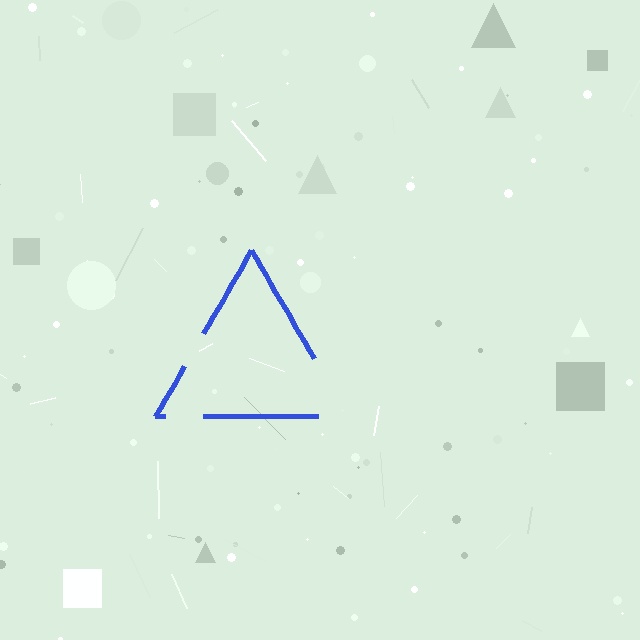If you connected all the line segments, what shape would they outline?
They would outline a triangle.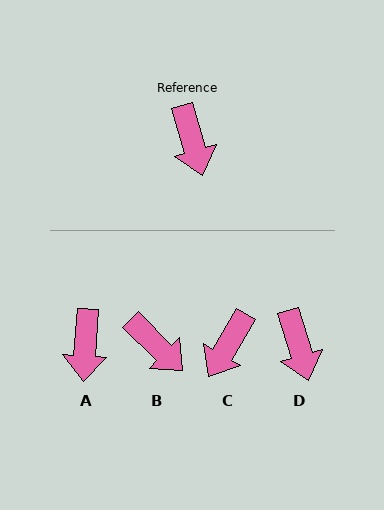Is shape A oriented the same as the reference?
No, it is off by about 20 degrees.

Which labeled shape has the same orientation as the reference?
D.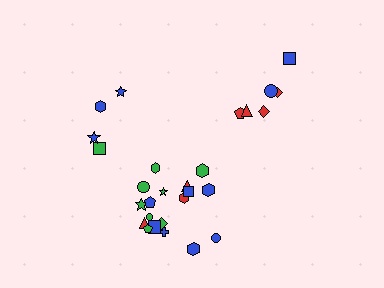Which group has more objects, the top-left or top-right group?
The top-right group.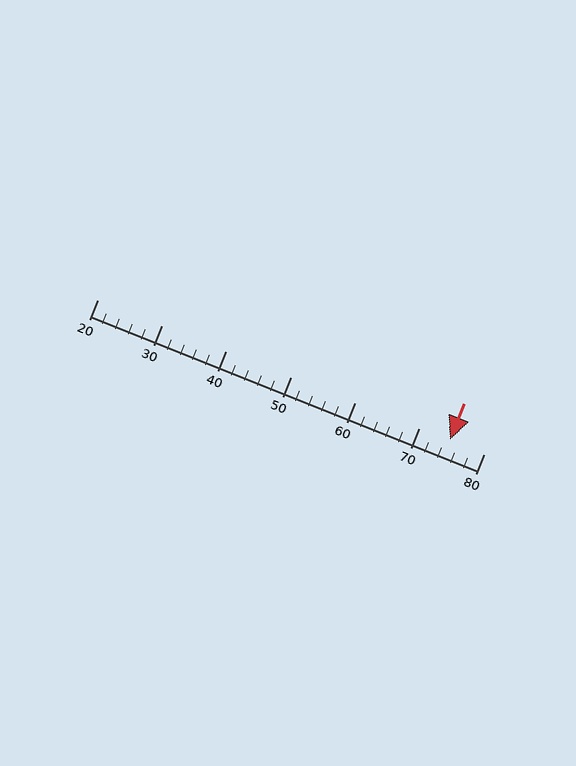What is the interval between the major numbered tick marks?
The major tick marks are spaced 10 units apart.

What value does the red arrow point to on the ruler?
The red arrow points to approximately 75.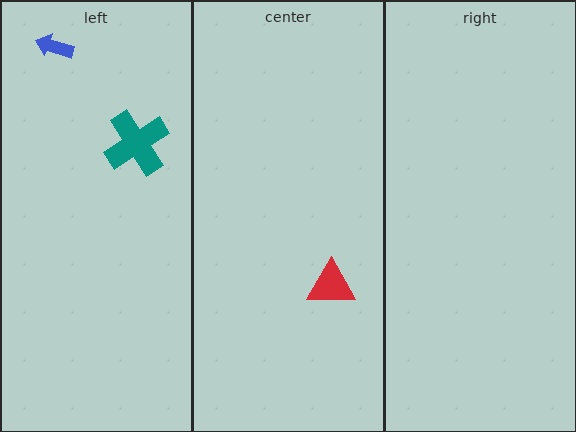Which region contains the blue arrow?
The left region.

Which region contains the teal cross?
The left region.